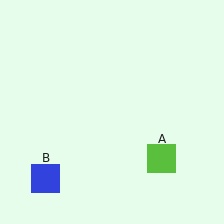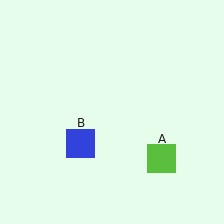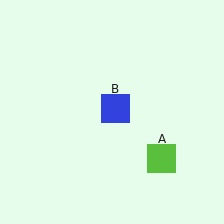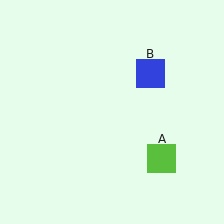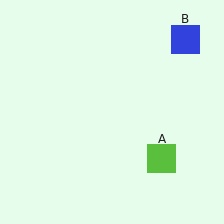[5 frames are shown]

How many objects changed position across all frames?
1 object changed position: blue square (object B).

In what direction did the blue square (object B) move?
The blue square (object B) moved up and to the right.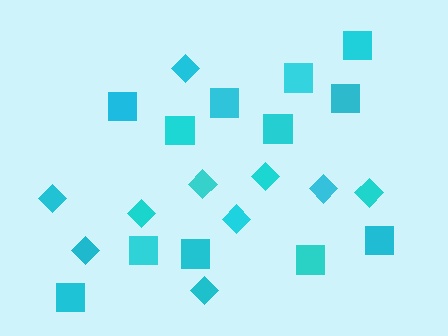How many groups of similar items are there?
There are 2 groups: one group of squares (12) and one group of diamonds (10).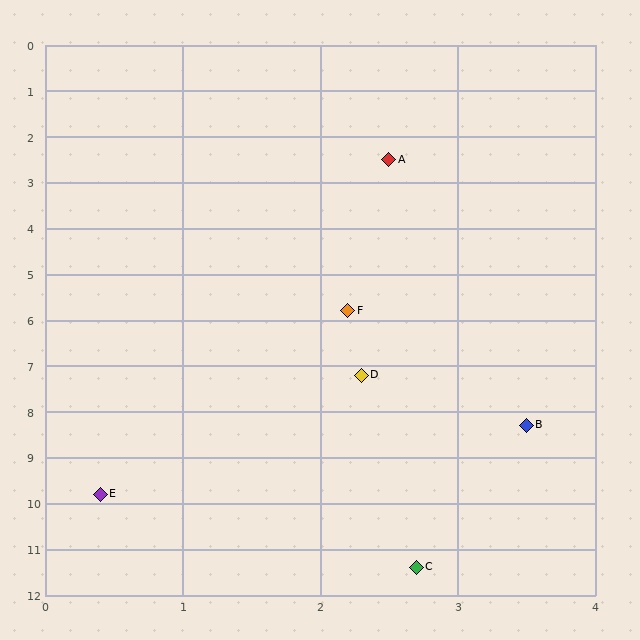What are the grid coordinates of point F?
Point F is at approximately (2.2, 5.8).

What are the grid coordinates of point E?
Point E is at approximately (0.4, 9.8).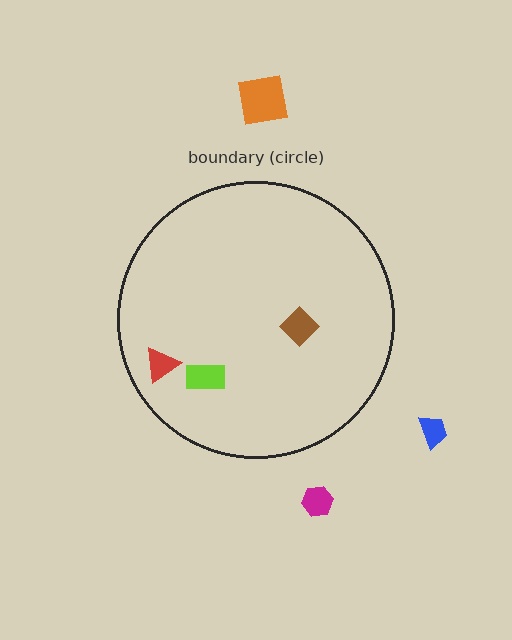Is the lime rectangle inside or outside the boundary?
Inside.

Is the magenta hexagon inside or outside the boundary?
Outside.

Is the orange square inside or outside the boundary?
Outside.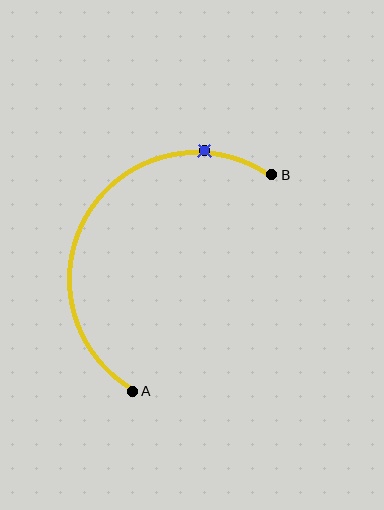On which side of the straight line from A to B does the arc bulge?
The arc bulges to the left of the straight line connecting A and B.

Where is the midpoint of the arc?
The arc midpoint is the point on the curve farthest from the straight line joining A and B. It sits to the left of that line.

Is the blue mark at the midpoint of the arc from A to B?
No. The blue mark lies on the arc but is closer to endpoint B. The arc midpoint would be at the point on the curve equidistant along the arc from both A and B.